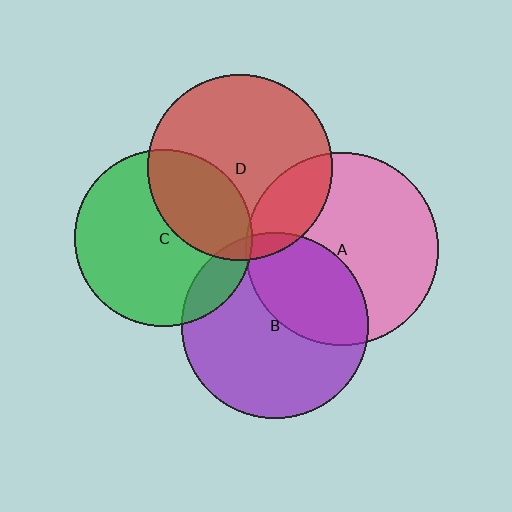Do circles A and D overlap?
Yes.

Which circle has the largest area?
Circle A (pink).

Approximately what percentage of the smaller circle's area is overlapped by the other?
Approximately 20%.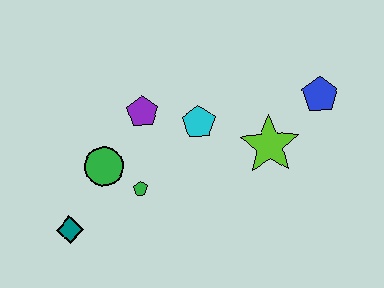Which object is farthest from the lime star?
The teal diamond is farthest from the lime star.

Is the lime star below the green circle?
No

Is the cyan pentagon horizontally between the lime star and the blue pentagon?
No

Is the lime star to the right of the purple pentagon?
Yes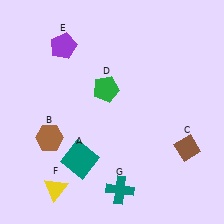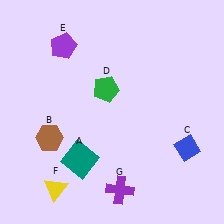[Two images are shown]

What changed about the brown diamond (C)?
In Image 1, C is brown. In Image 2, it changed to blue.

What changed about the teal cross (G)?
In Image 1, G is teal. In Image 2, it changed to purple.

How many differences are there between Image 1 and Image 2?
There are 2 differences between the two images.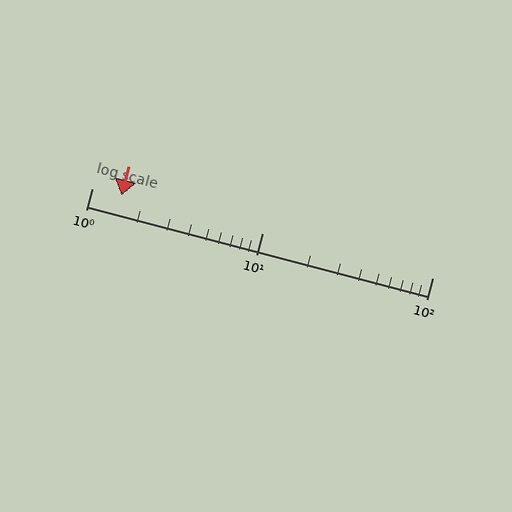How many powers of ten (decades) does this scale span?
The scale spans 2 decades, from 1 to 100.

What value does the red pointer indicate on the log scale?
The pointer indicates approximately 1.5.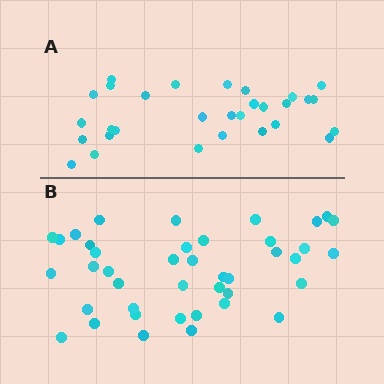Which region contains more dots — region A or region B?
Region B (the bottom region) has more dots.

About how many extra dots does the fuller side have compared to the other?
Region B has roughly 12 or so more dots than region A.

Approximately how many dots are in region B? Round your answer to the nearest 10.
About 40 dots. (The exact count is 41, which rounds to 40.)